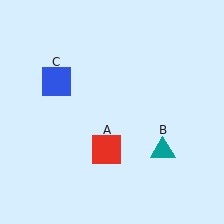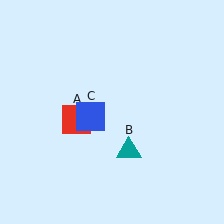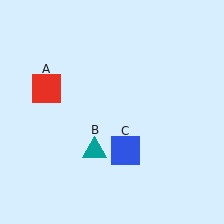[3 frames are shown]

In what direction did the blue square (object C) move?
The blue square (object C) moved down and to the right.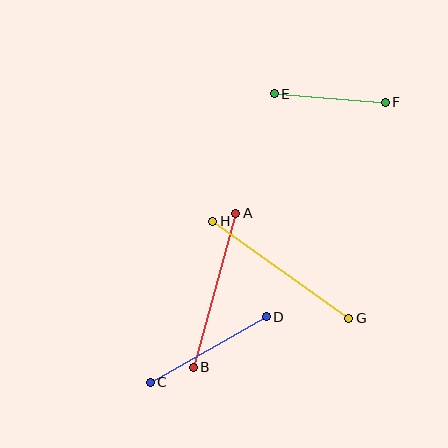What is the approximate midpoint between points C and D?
The midpoint is at approximately (208, 350) pixels.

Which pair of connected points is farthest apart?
Points G and H are farthest apart.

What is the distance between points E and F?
The distance is approximately 111 pixels.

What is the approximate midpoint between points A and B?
The midpoint is at approximately (214, 290) pixels.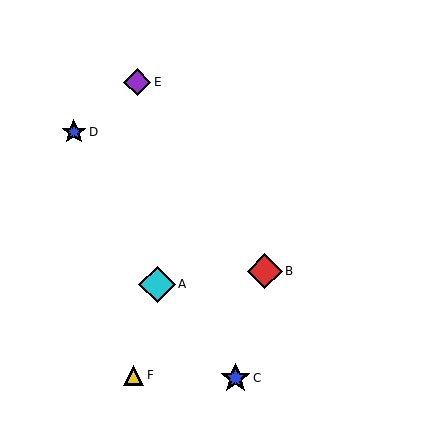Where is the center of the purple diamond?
The center of the purple diamond is at (137, 82).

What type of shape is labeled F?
Shape F is a yellow triangle.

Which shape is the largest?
The cyan diamond (labeled A) is the largest.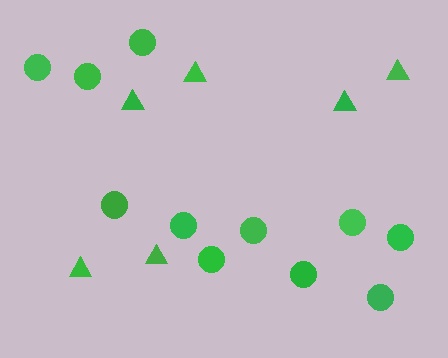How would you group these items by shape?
There are 2 groups: one group of circles (11) and one group of triangles (6).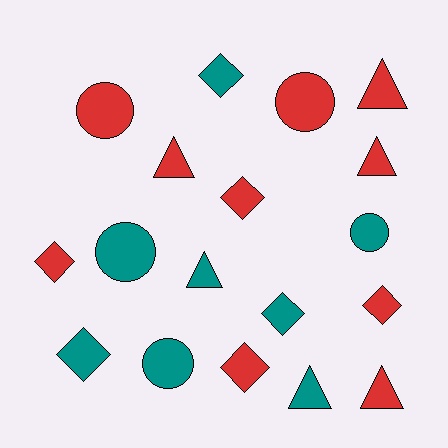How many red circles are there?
There are 2 red circles.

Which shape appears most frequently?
Diamond, with 7 objects.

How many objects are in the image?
There are 18 objects.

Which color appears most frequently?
Red, with 10 objects.